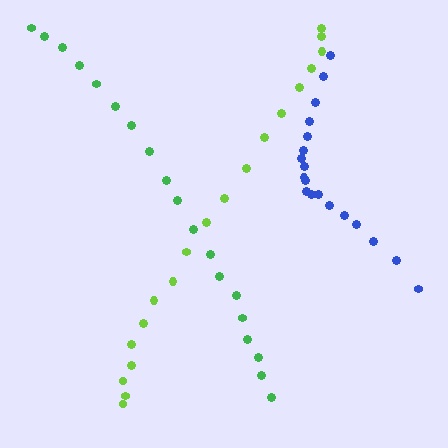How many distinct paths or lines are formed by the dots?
There are 3 distinct paths.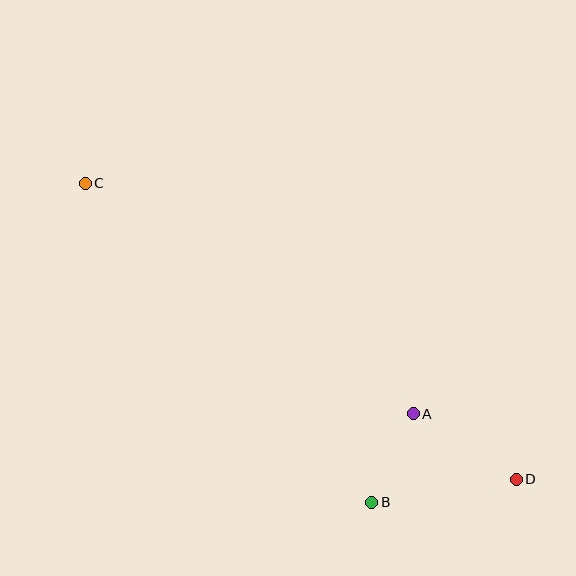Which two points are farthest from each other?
Points C and D are farthest from each other.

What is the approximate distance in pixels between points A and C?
The distance between A and C is approximately 401 pixels.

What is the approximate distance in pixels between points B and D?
The distance between B and D is approximately 146 pixels.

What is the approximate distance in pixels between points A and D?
The distance between A and D is approximately 122 pixels.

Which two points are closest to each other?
Points A and B are closest to each other.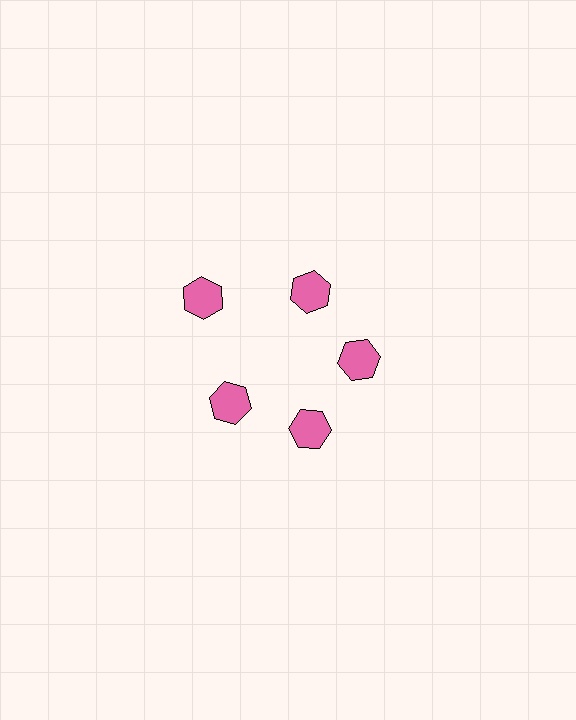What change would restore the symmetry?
The symmetry would be restored by moving it inward, back onto the ring so that all 5 hexagons sit at equal angles and equal distance from the center.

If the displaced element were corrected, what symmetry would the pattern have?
It would have 5-fold rotational symmetry — the pattern would map onto itself every 72 degrees.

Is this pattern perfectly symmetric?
No. The 5 pink hexagons are arranged in a ring, but one element near the 10 o'clock position is pushed outward from the center, breaking the 5-fold rotational symmetry.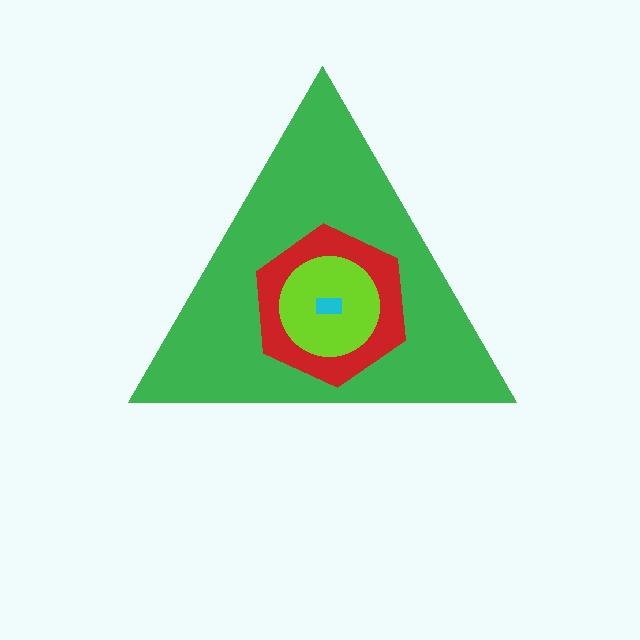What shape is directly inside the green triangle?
The red hexagon.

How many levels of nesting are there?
4.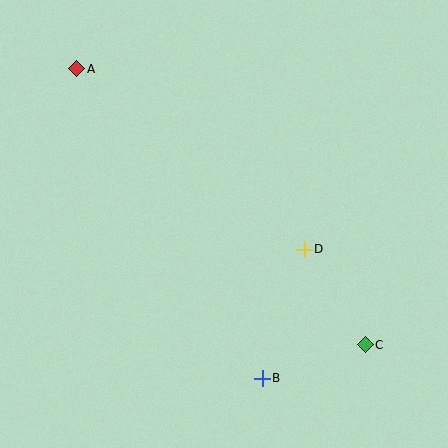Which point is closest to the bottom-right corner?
Point C is closest to the bottom-right corner.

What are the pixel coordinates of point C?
Point C is at (365, 345).